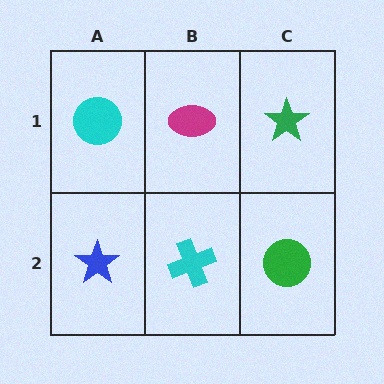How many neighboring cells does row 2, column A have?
2.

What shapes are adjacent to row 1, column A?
A blue star (row 2, column A), a magenta ellipse (row 1, column B).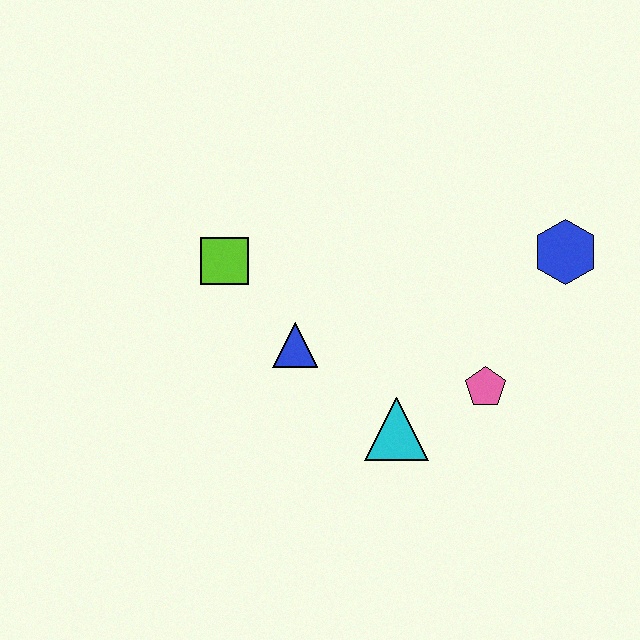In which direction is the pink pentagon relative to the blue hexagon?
The pink pentagon is below the blue hexagon.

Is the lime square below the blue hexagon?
Yes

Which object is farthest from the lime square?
The blue hexagon is farthest from the lime square.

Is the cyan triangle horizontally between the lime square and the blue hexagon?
Yes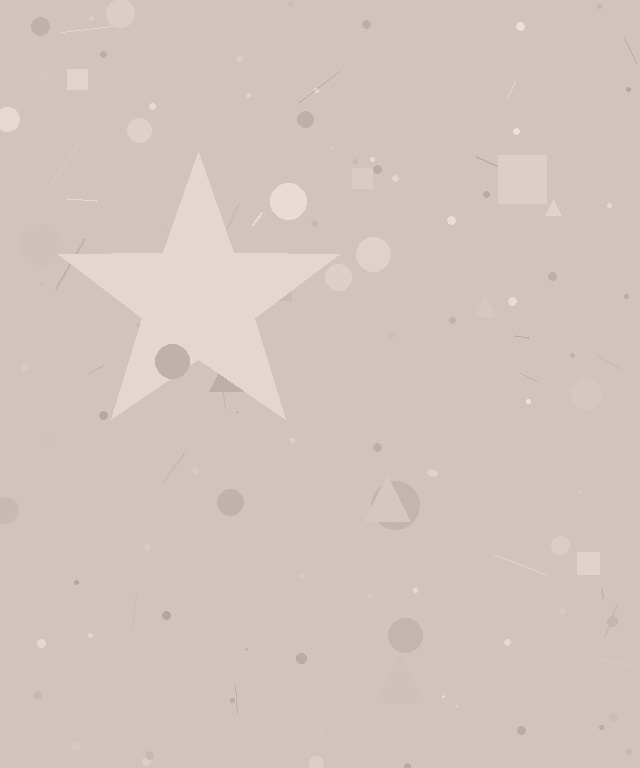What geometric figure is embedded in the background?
A star is embedded in the background.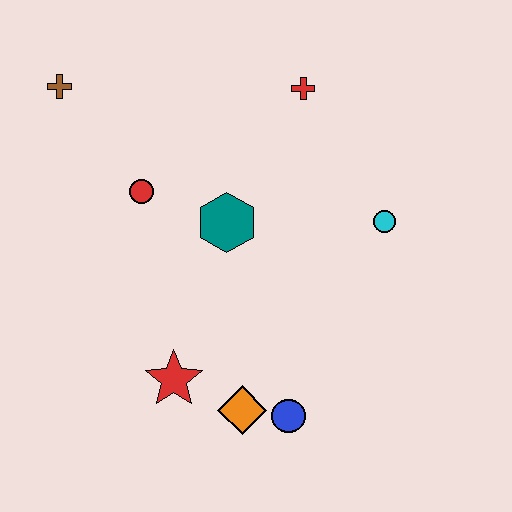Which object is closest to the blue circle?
The orange diamond is closest to the blue circle.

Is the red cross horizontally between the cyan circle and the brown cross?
Yes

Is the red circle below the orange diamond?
No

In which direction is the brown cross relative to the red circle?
The brown cross is above the red circle.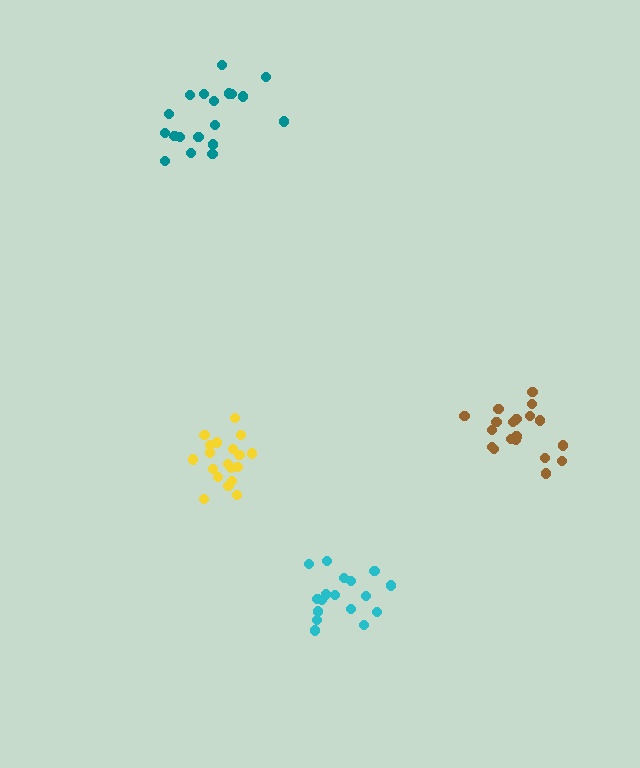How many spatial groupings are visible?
There are 4 spatial groupings.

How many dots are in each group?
Group 1: 19 dots, Group 2: 17 dots, Group 3: 19 dots, Group 4: 20 dots (75 total).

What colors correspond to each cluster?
The clusters are colored: teal, cyan, yellow, brown.